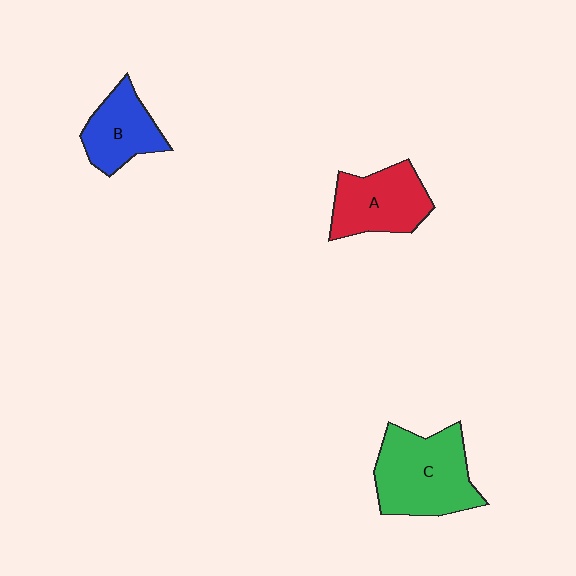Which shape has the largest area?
Shape C (green).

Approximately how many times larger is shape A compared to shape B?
Approximately 1.2 times.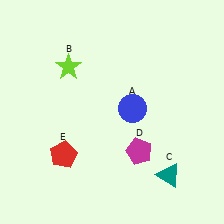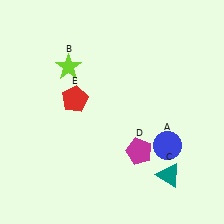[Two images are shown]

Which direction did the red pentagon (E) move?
The red pentagon (E) moved up.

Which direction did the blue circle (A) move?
The blue circle (A) moved down.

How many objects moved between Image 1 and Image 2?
2 objects moved between the two images.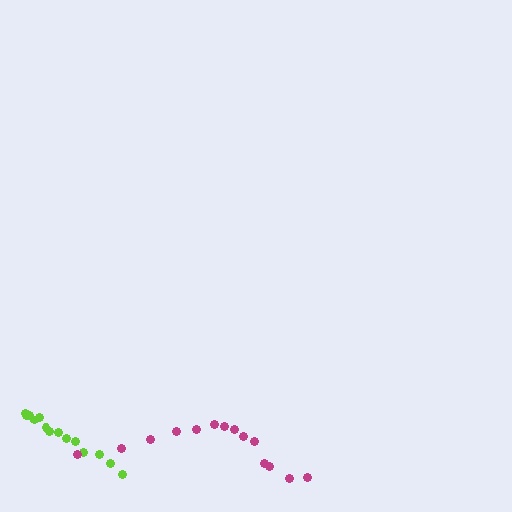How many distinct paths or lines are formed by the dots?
There are 2 distinct paths.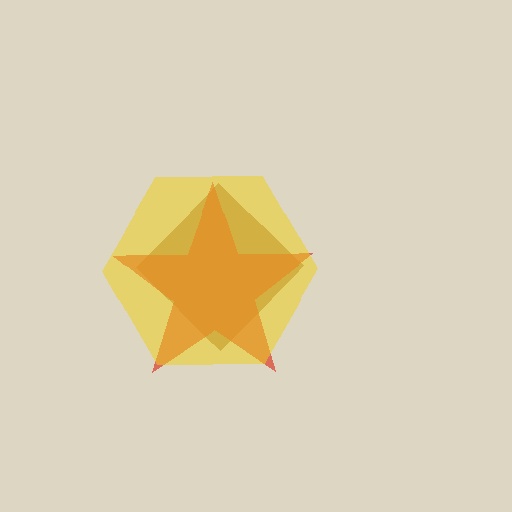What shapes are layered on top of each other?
The layered shapes are: a brown diamond, a red star, a yellow hexagon.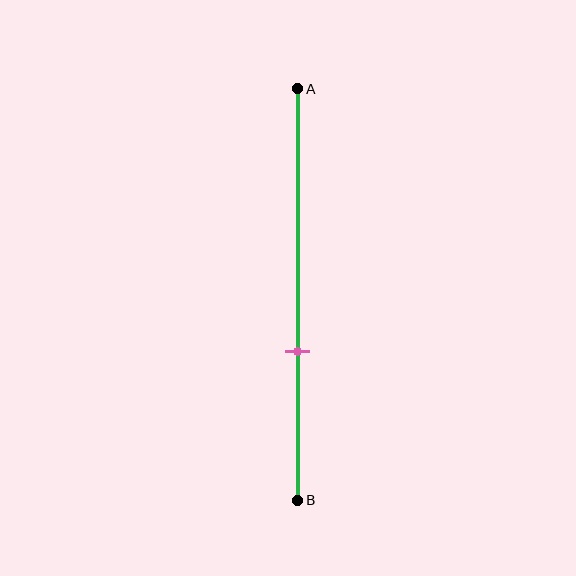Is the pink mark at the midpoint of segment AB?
No, the mark is at about 65% from A, not at the 50% midpoint.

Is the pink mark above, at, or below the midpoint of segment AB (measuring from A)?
The pink mark is below the midpoint of segment AB.